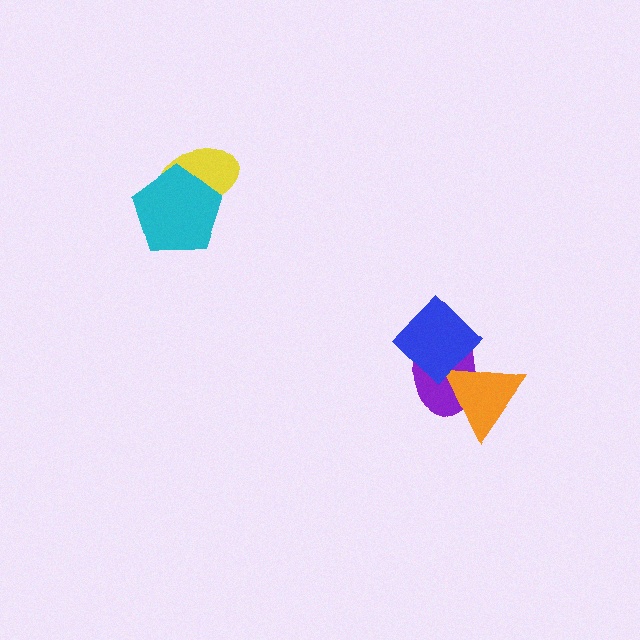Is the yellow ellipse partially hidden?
Yes, it is partially covered by another shape.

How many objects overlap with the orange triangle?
2 objects overlap with the orange triangle.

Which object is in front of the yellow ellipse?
The cyan pentagon is in front of the yellow ellipse.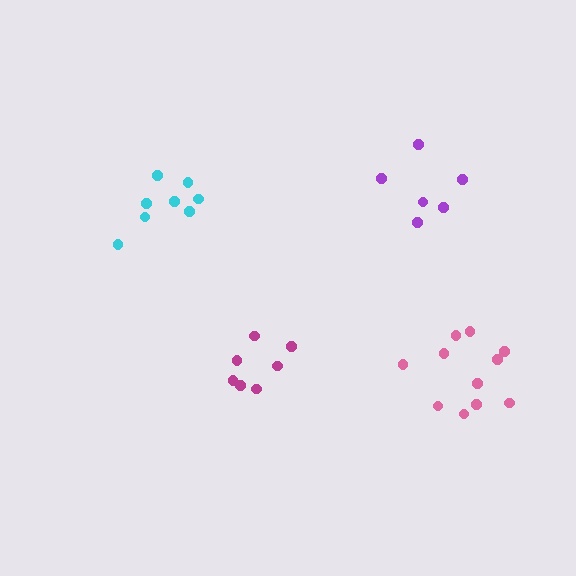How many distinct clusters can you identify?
There are 4 distinct clusters.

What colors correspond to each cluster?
The clusters are colored: magenta, purple, pink, cyan.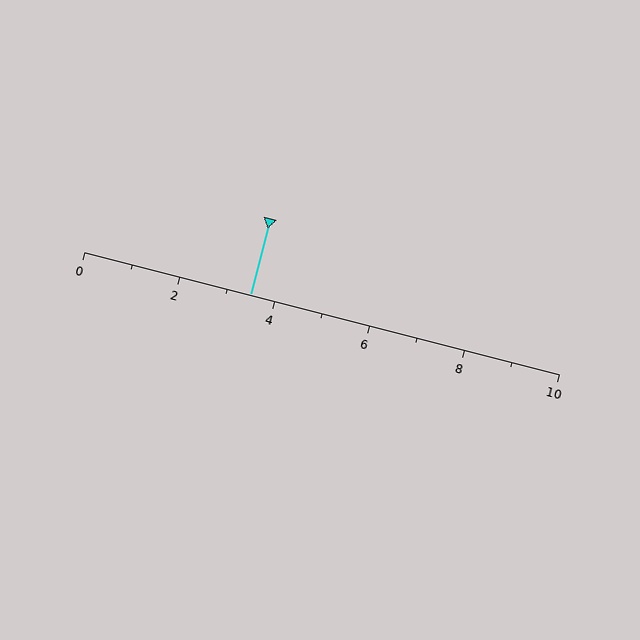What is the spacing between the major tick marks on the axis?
The major ticks are spaced 2 apart.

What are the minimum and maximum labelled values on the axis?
The axis runs from 0 to 10.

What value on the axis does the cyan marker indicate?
The marker indicates approximately 3.5.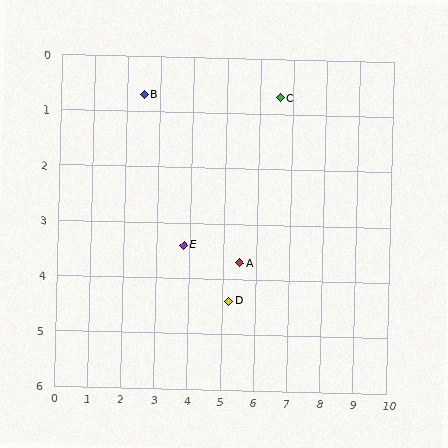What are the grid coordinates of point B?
Point B is at approximately (2.5, 0.7).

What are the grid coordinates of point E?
Point E is at approximately (3.8, 3.4).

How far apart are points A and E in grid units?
Points A and E are about 1.7 grid units apart.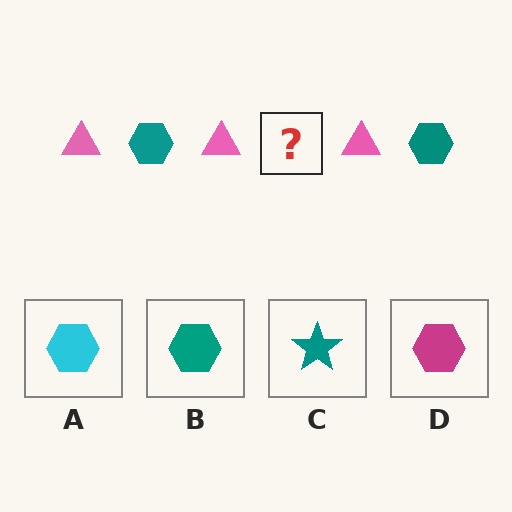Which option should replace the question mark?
Option B.